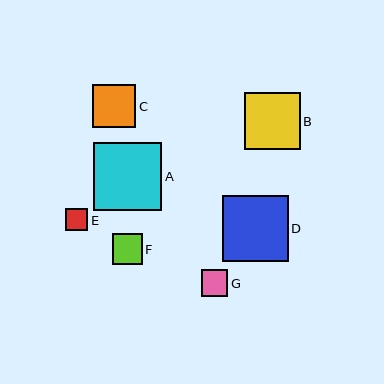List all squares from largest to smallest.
From largest to smallest: A, D, B, C, F, G, E.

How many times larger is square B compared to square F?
Square B is approximately 1.9 times the size of square F.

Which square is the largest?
Square A is the largest with a size of approximately 68 pixels.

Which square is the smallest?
Square E is the smallest with a size of approximately 23 pixels.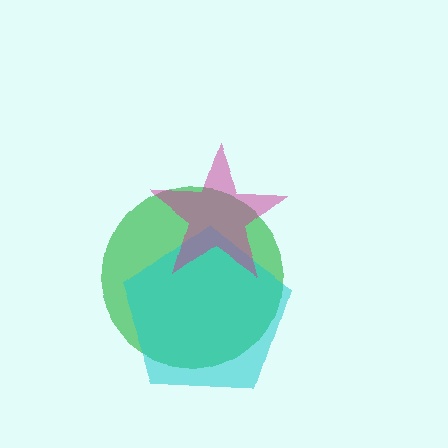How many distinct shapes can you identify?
There are 3 distinct shapes: a green circle, a cyan pentagon, a magenta star.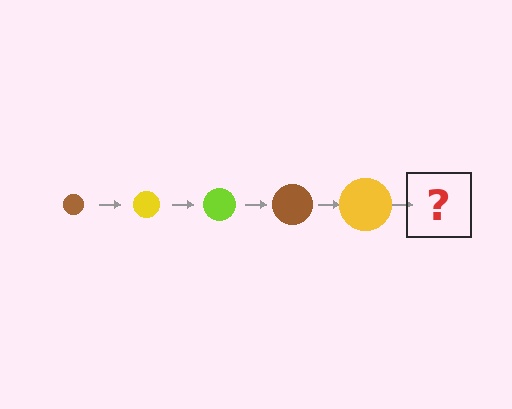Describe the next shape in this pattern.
It should be a lime circle, larger than the previous one.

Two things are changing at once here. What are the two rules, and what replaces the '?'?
The two rules are that the circle grows larger each step and the color cycles through brown, yellow, and lime. The '?' should be a lime circle, larger than the previous one.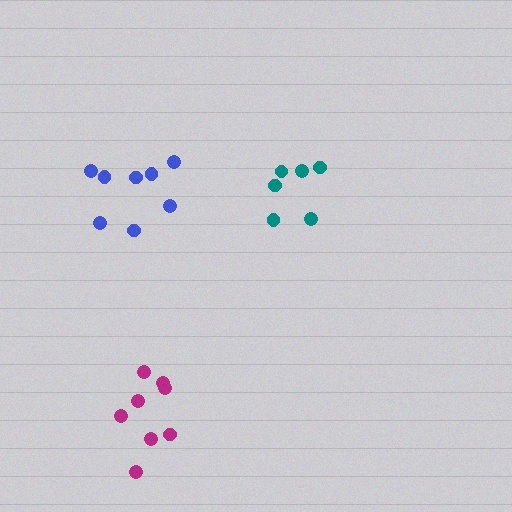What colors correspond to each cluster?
The clusters are colored: teal, magenta, blue.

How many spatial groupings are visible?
There are 3 spatial groupings.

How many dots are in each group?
Group 1: 6 dots, Group 2: 8 dots, Group 3: 8 dots (22 total).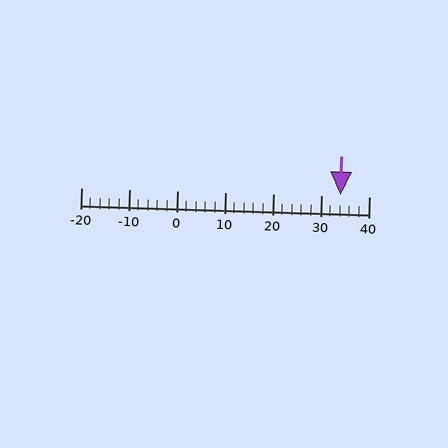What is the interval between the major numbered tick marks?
The major tick marks are spaced 10 units apart.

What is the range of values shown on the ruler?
The ruler shows values from -20 to 40.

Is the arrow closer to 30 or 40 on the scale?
The arrow is closer to 30.